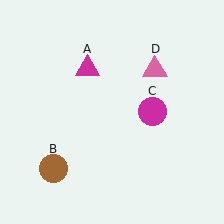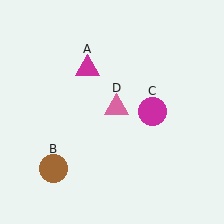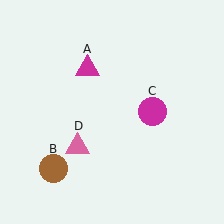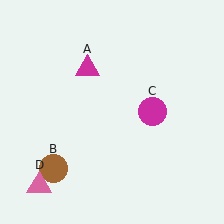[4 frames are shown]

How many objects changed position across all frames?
1 object changed position: pink triangle (object D).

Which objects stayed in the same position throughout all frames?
Magenta triangle (object A) and brown circle (object B) and magenta circle (object C) remained stationary.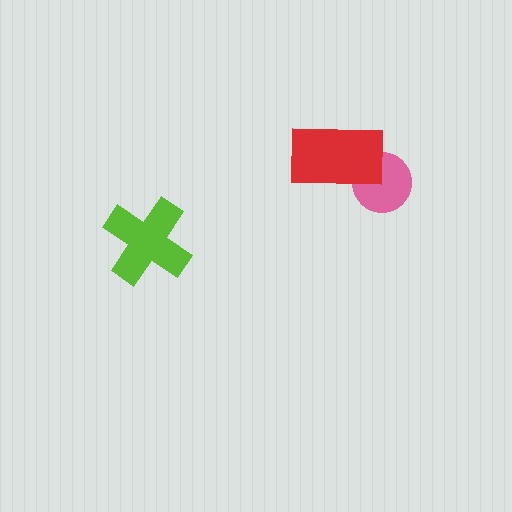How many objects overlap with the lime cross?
0 objects overlap with the lime cross.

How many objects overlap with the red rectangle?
1 object overlaps with the red rectangle.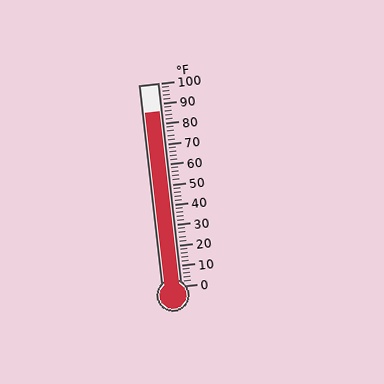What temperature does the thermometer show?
The thermometer shows approximately 86°F.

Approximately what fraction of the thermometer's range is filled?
The thermometer is filled to approximately 85% of its range.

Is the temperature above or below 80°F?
The temperature is above 80°F.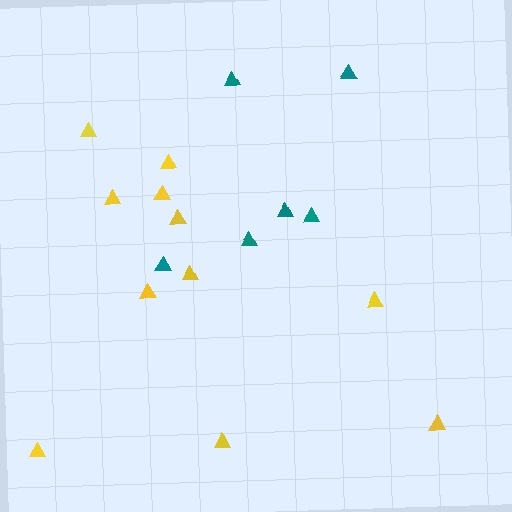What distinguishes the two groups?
There are 2 groups: one group of yellow triangles (11) and one group of teal triangles (6).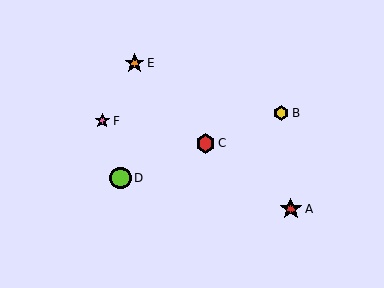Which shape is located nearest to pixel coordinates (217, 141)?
The red hexagon (labeled C) at (205, 143) is nearest to that location.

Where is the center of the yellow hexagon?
The center of the yellow hexagon is at (281, 113).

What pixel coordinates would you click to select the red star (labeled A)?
Click at (291, 209) to select the red star A.